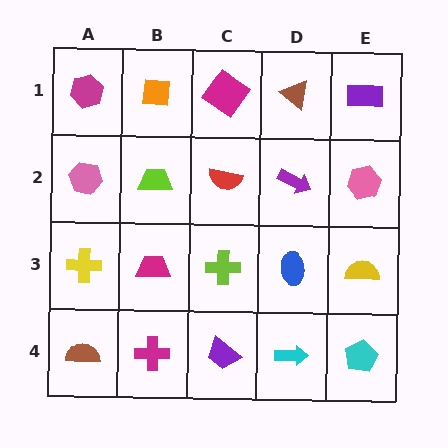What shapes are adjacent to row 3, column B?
A lime trapezoid (row 2, column B), a magenta cross (row 4, column B), a yellow cross (row 3, column A), a lime cross (row 3, column C).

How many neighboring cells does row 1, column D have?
3.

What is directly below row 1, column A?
A pink hexagon.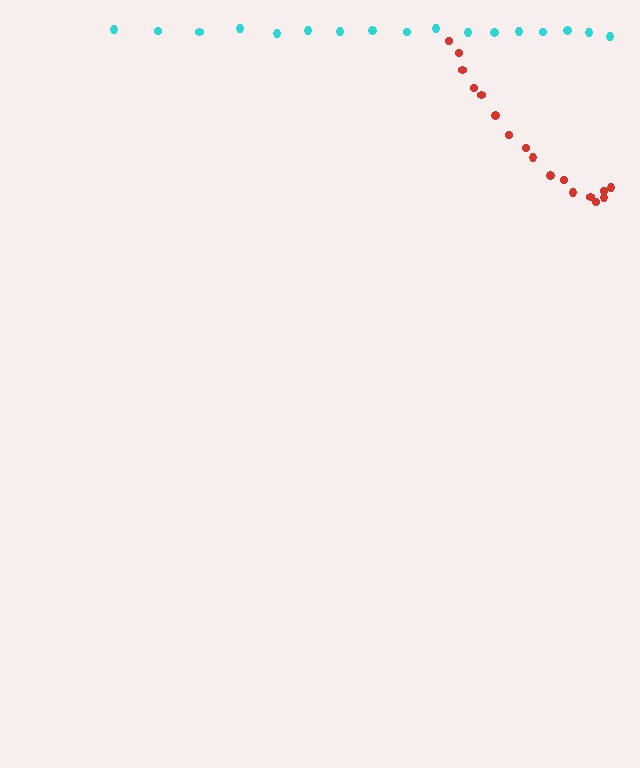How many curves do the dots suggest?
There are 2 distinct paths.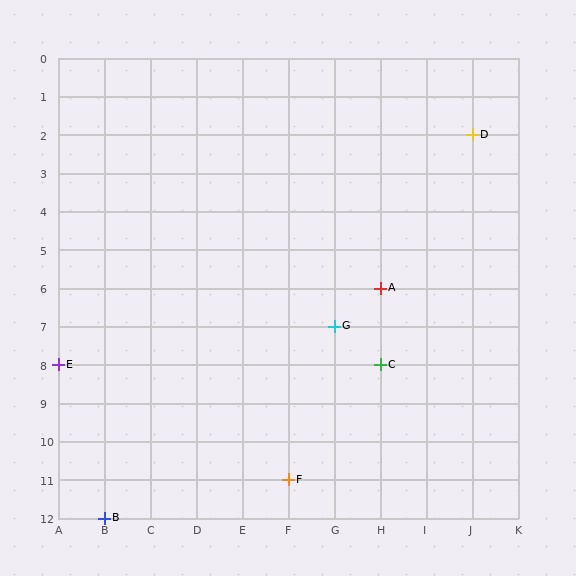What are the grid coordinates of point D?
Point D is at grid coordinates (J, 2).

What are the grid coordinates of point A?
Point A is at grid coordinates (H, 6).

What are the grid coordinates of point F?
Point F is at grid coordinates (F, 11).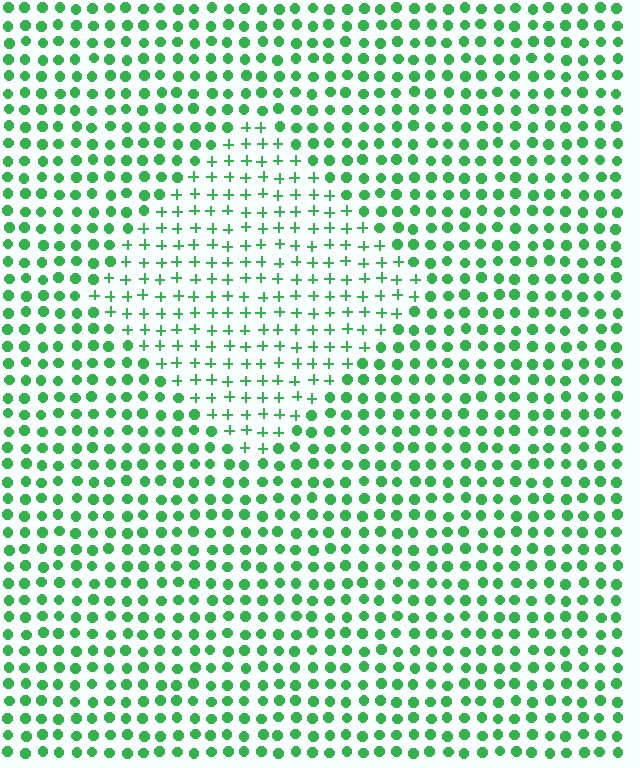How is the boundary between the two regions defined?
The boundary is defined by a change in element shape: plus signs inside vs. circles outside. All elements share the same color and spacing.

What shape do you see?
I see a diamond.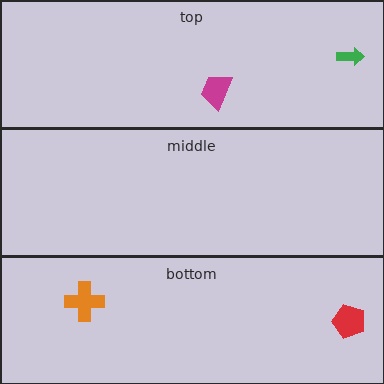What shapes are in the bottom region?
The red pentagon, the orange cross.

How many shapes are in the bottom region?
2.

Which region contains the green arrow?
The top region.